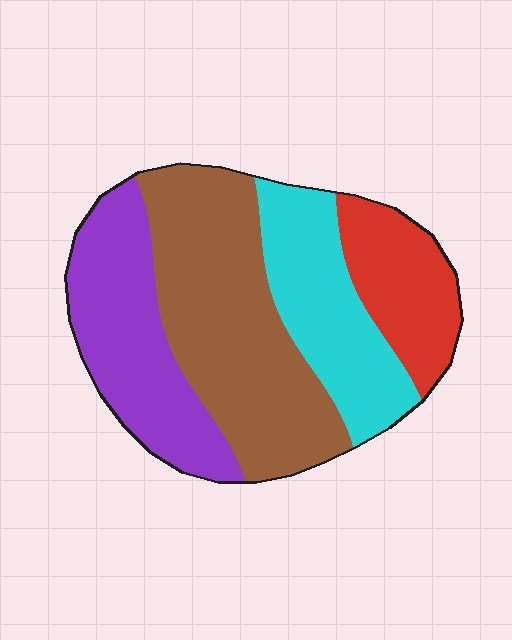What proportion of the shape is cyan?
Cyan takes up about one fifth (1/5) of the shape.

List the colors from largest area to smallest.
From largest to smallest: brown, purple, cyan, red.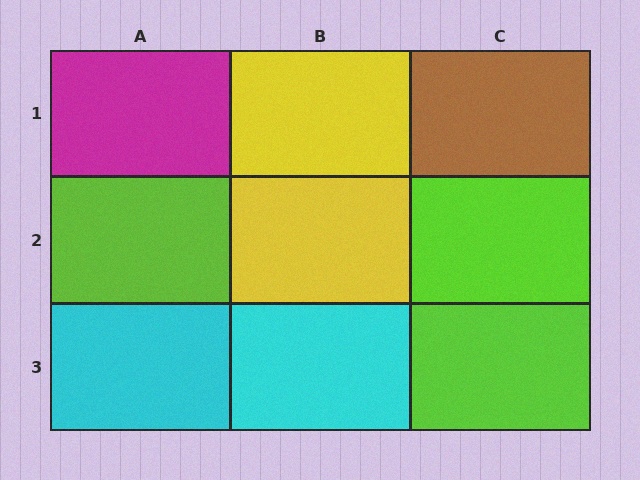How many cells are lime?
3 cells are lime.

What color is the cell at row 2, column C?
Lime.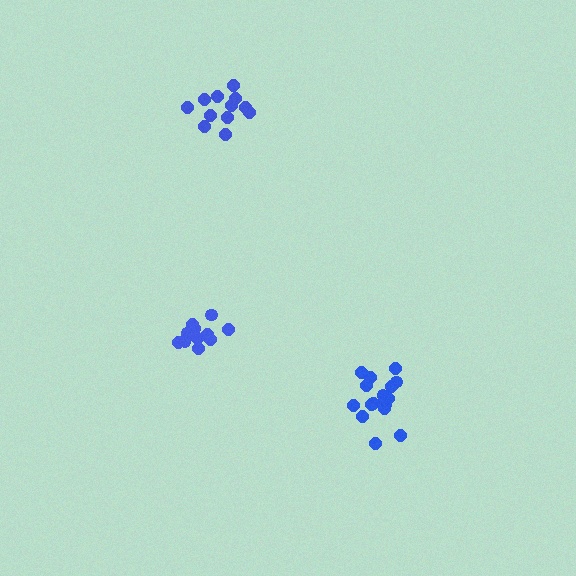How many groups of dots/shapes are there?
There are 3 groups.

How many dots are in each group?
Group 1: 12 dots, Group 2: 11 dots, Group 3: 16 dots (39 total).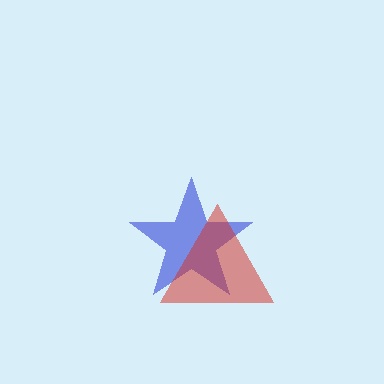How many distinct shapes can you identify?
There are 2 distinct shapes: a blue star, a red triangle.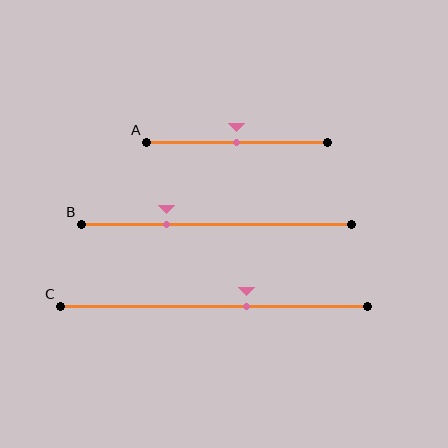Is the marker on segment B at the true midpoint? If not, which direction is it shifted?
No, the marker on segment B is shifted to the left by about 18% of the segment length.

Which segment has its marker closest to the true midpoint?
Segment A has its marker closest to the true midpoint.